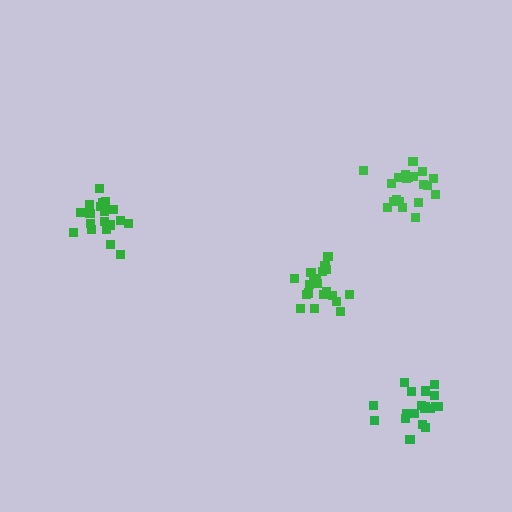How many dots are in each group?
Group 1: 21 dots, Group 2: 20 dots, Group 3: 20 dots, Group 4: 20 dots (81 total).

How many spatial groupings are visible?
There are 4 spatial groupings.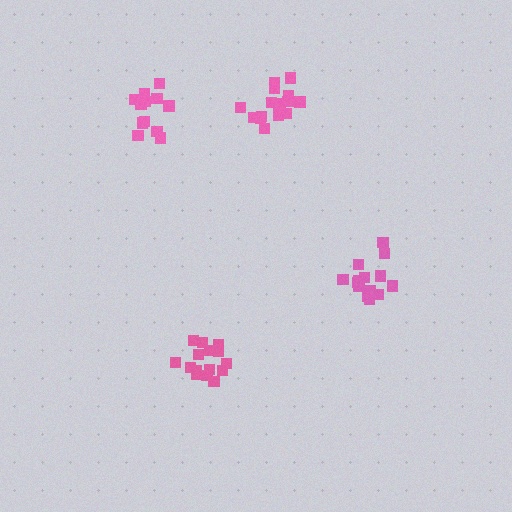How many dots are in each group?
Group 1: 15 dots, Group 2: 15 dots, Group 3: 17 dots, Group 4: 12 dots (59 total).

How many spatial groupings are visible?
There are 4 spatial groupings.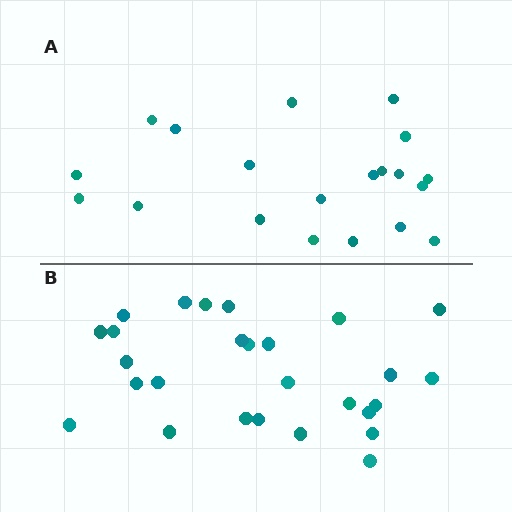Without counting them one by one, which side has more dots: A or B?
Region B (the bottom region) has more dots.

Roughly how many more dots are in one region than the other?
Region B has roughly 8 or so more dots than region A.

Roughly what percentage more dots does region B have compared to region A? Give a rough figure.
About 35% more.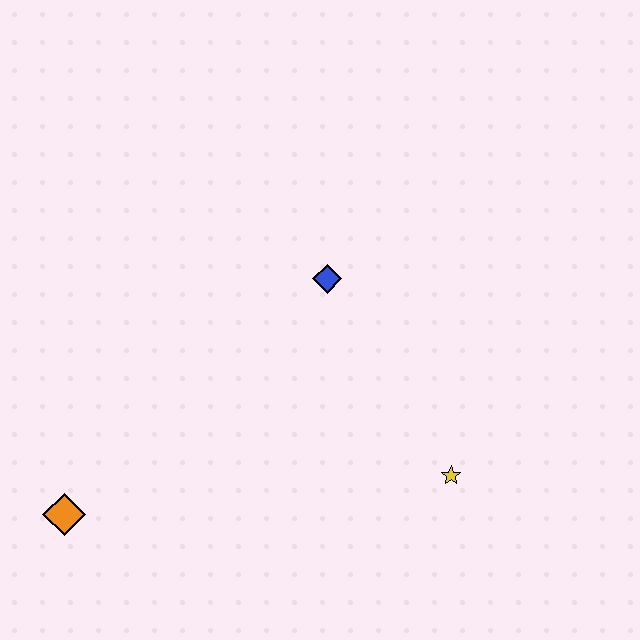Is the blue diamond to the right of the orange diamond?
Yes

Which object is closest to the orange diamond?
The blue diamond is closest to the orange diamond.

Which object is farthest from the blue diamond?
The orange diamond is farthest from the blue diamond.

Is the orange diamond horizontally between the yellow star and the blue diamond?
No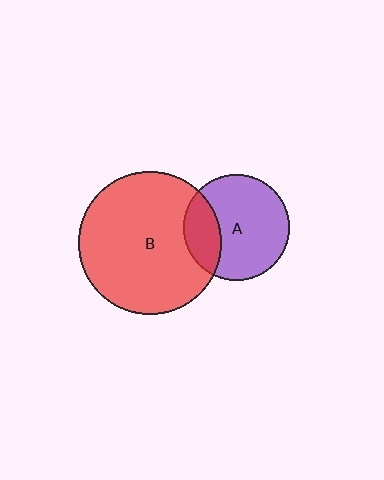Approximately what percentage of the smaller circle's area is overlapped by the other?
Approximately 25%.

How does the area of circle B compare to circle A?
Approximately 1.8 times.